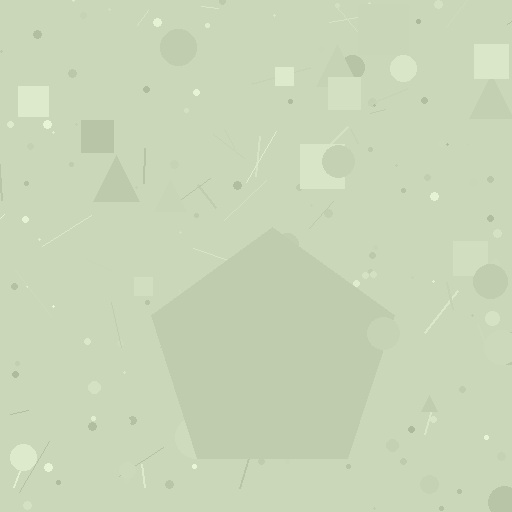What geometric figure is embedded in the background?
A pentagon is embedded in the background.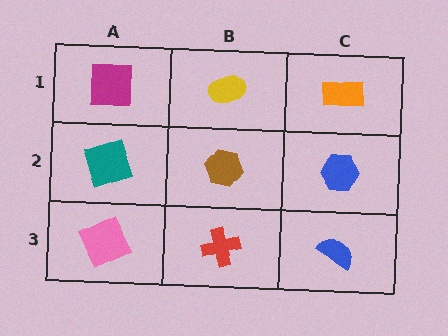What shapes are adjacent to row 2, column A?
A magenta square (row 1, column A), a pink square (row 3, column A), a brown hexagon (row 2, column B).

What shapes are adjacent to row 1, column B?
A brown hexagon (row 2, column B), a magenta square (row 1, column A), an orange rectangle (row 1, column C).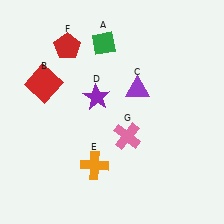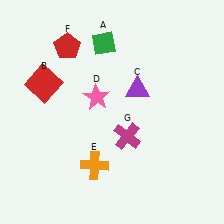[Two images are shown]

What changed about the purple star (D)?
In Image 1, D is purple. In Image 2, it changed to pink.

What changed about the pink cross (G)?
In Image 1, G is pink. In Image 2, it changed to magenta.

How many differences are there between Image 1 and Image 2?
There are 2 differences between the two images.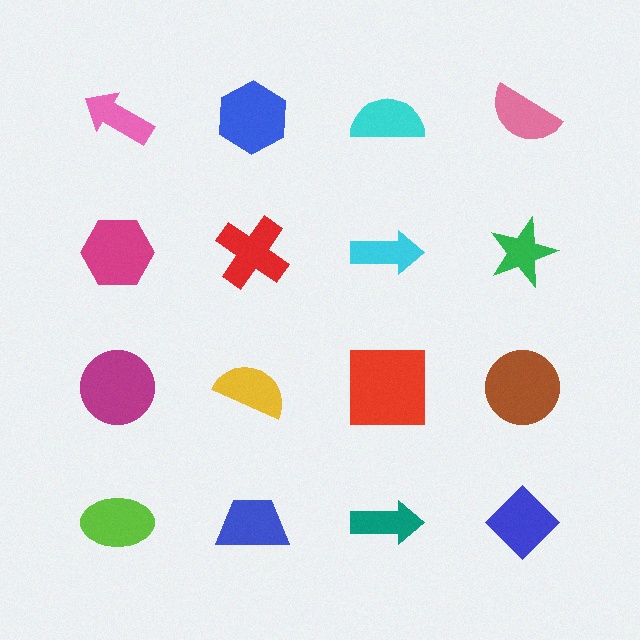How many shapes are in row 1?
4 shapes.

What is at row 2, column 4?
A green star.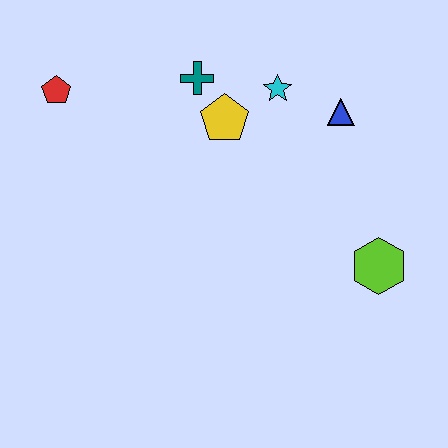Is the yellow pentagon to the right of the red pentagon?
Yes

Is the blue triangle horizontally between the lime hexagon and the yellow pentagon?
Yes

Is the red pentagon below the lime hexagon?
No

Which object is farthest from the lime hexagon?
The red pentagon is farthest from the lime hexagon.